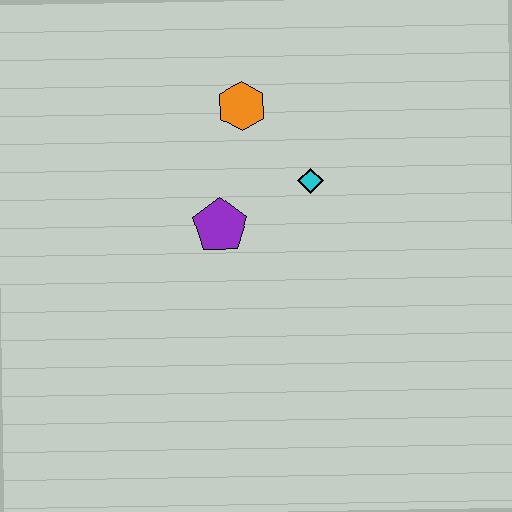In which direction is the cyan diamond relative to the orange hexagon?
The cyan diamond is below the orange hexagon.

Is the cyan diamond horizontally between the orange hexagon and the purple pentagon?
No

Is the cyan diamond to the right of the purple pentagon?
Yes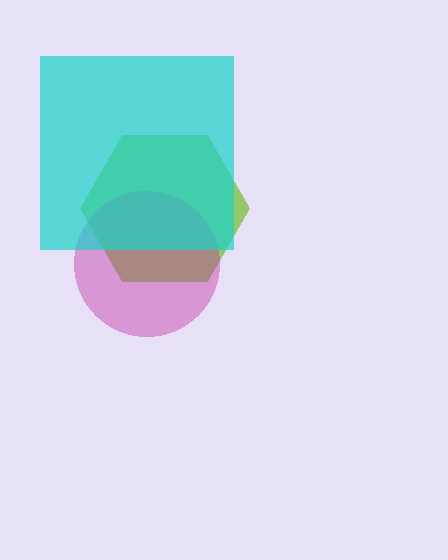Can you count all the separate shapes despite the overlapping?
Yes, there are 3 separate shapes.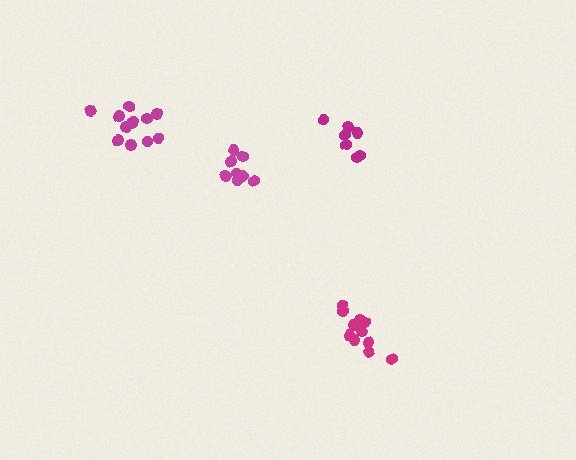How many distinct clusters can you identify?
There are 4 distinct clusters.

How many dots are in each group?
Group 1: 11 dots, Group 2: 12 dots, Group 3: 7 dots, Group 4: 9 dots (39 total).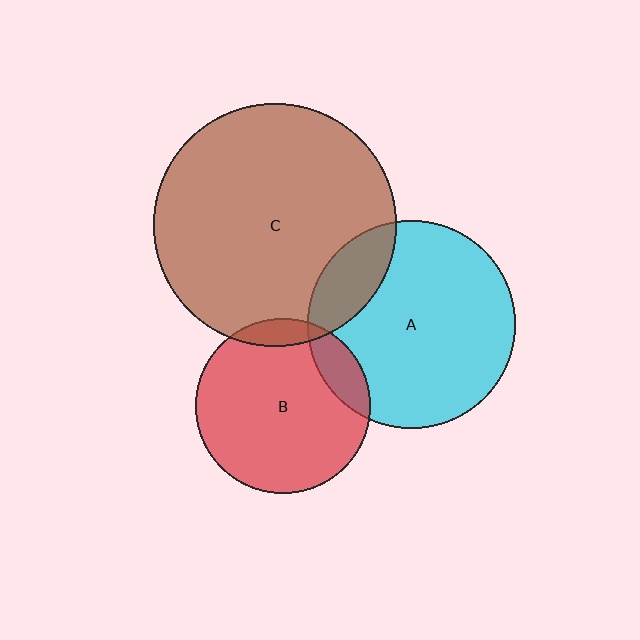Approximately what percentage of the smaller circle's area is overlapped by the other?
Approximately 15%.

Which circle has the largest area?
Circle C (brown).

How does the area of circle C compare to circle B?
Approximately 1.9 times.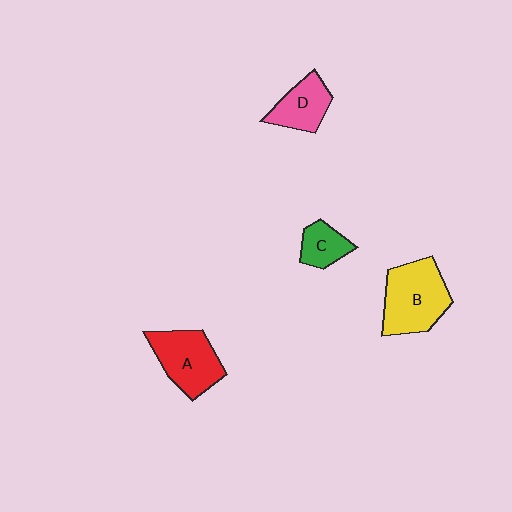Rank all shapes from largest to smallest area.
From largest to smallest: B (yellow), A (red), D (pink), C (green).